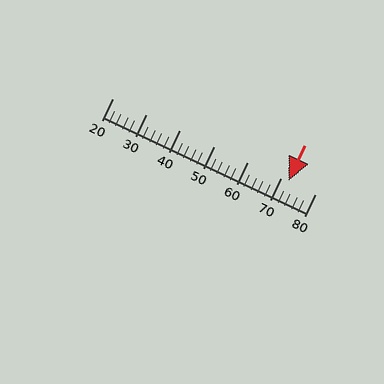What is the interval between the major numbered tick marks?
The major tick marks are spaced 10 units apart.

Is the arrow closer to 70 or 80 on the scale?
The arrow is closer to 70.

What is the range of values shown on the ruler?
The ruler shows values from 20 to 80.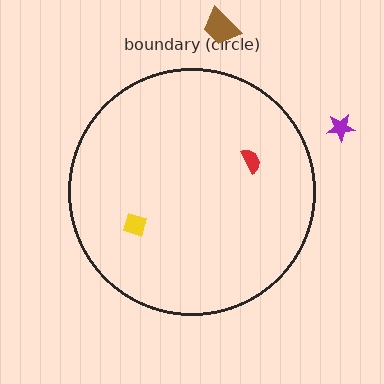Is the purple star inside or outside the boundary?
Outside.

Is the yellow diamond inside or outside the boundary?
Inside.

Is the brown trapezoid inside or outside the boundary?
Outside.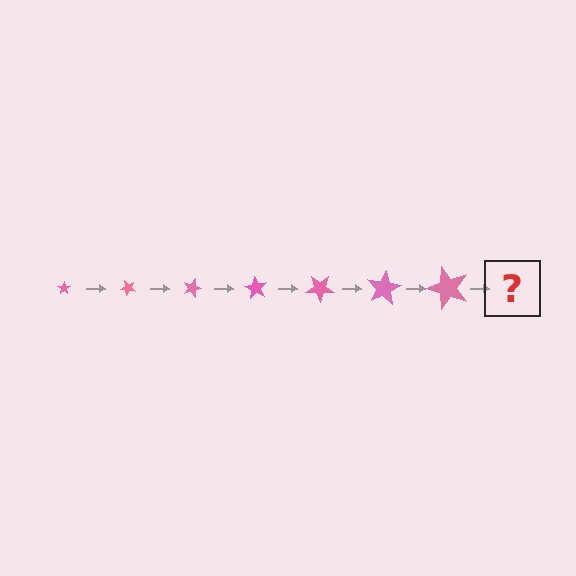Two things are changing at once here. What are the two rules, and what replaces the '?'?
The two rules are that the star grows larger each step and it rotates 45 degrees each step. The '?' should be a star, larger than the previous one and rotated 315 degrees from the start.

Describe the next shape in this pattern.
It should be a star, larger than the previous one and rotated 315 degrees from the start.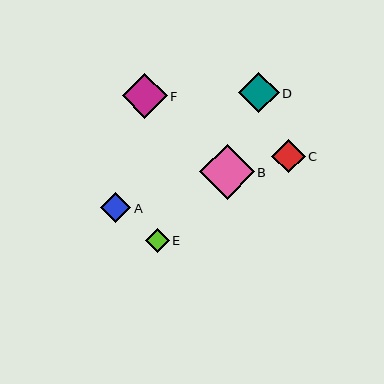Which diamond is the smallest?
Diamond E is the smallest with a size of approximately 24 pixels.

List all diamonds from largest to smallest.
From largest to smallest: B, F, D, C, A, E.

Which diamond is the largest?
Diamond B is the largest with a size of approximately 54 pixels.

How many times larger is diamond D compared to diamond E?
Diamond D is approximately 1.7 times the size of diamond E.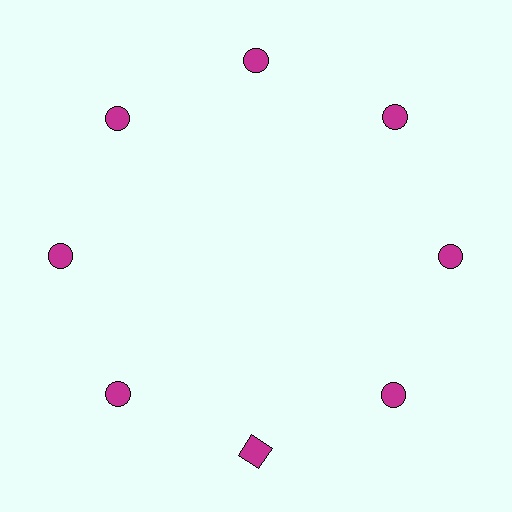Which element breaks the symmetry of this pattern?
The magenta square at roughly the 6 o'clock position breaks the symmetry. All other shapes are magenta circles.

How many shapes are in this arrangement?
There are 8 shapes arranged in a ring pattern.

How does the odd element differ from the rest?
It has a different shape: square instead of circle.